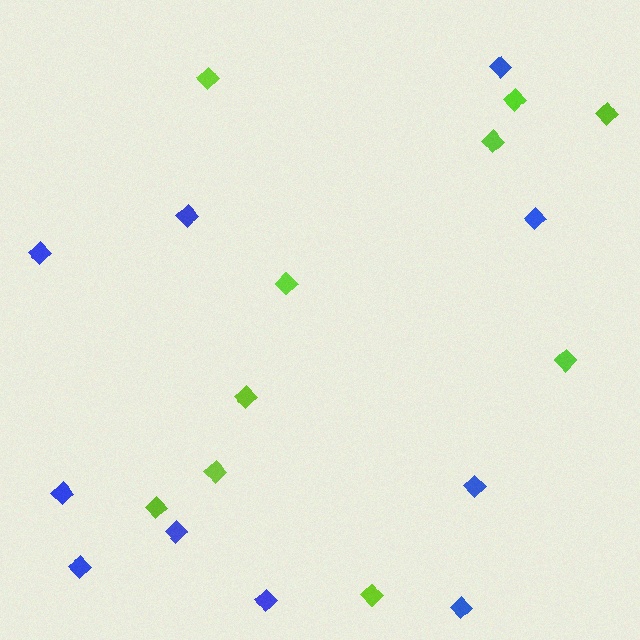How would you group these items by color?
There are 2 groups: one group of lime diamonds (10) and one group of blue diamonds (10).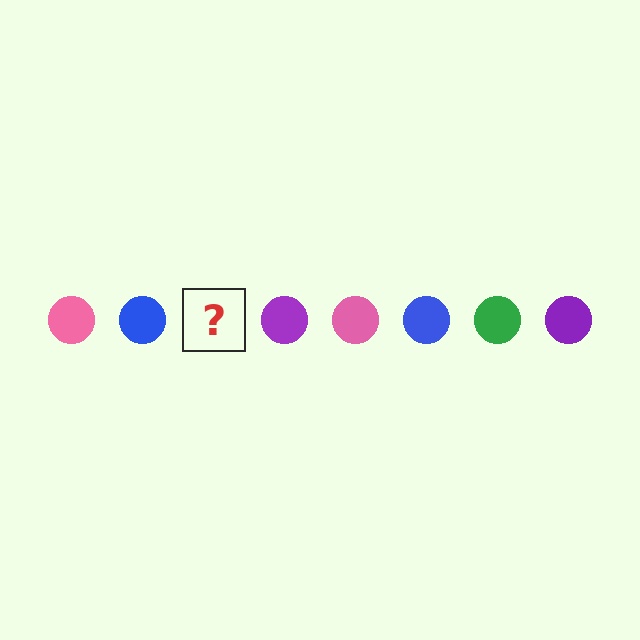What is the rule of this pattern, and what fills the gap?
The rule is that the pattern cycles through pink, blue, green, purple circles. The gap should be filled with a green circle.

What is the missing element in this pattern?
The missing element is a green circle.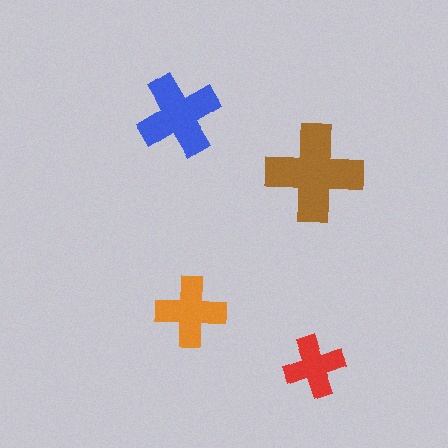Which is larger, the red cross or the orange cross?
The orange one.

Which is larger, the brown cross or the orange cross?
The brown one.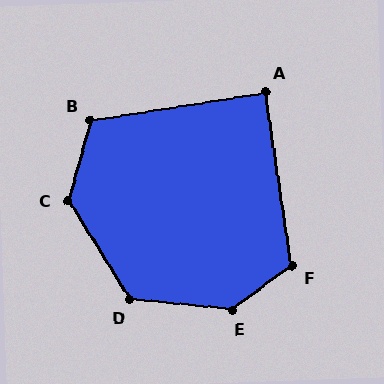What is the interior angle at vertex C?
Approximately 133 degrees (obtuse).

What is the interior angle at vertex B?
Approximately 115 degrees (obtuse).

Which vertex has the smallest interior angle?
A, at approximately 89 degrees.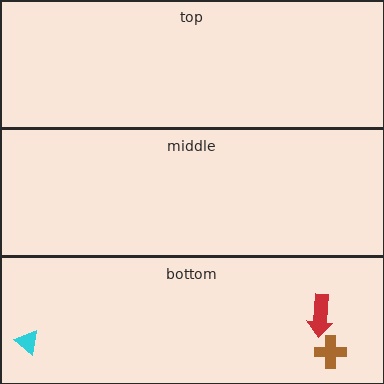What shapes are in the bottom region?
The brown cross, the cyan triangle, the red arrow.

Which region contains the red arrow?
The bottom region.